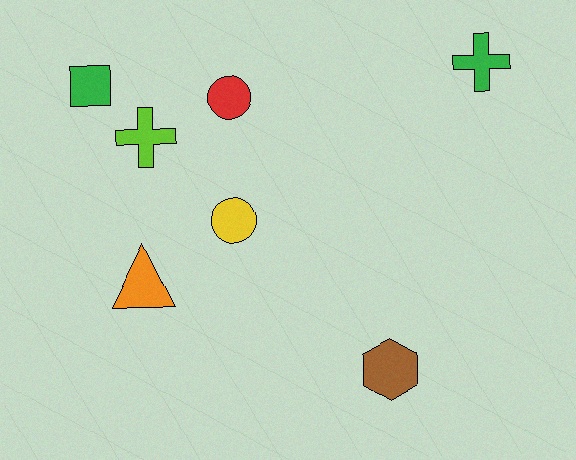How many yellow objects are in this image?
There is 1 yellow object.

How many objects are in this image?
There are 7 objects.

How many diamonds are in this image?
There are no diamonds.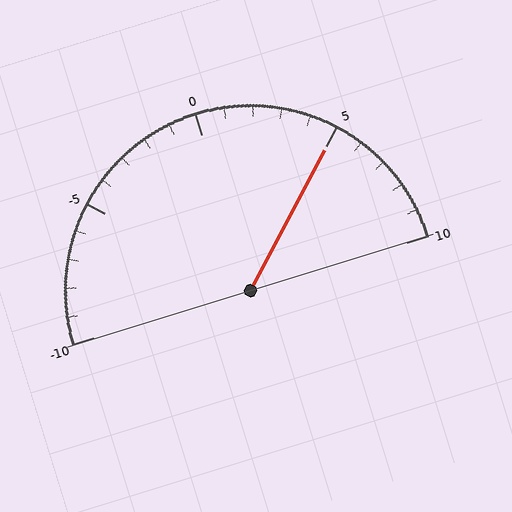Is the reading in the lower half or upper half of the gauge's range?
The reading is in the upper half of the range (-10 to 10).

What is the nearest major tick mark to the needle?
The nearest major tick mark is 5.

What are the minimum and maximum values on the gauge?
The gauge ranges from -10 to 10.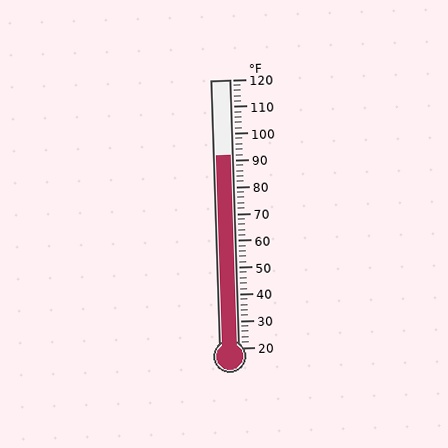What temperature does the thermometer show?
The thermometer shows approximately 92°F.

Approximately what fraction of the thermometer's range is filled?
The thermometer is filled to approximately 70% of its range.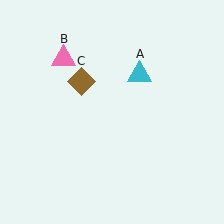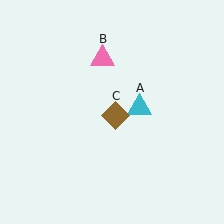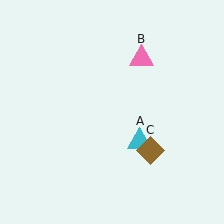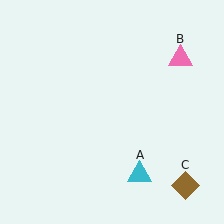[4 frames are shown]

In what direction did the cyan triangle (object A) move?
The cyan triangle (object A) moved down.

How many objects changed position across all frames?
3 objects changed position: cyan triangle (object A), pink triangle (object B), brown diamond (object C).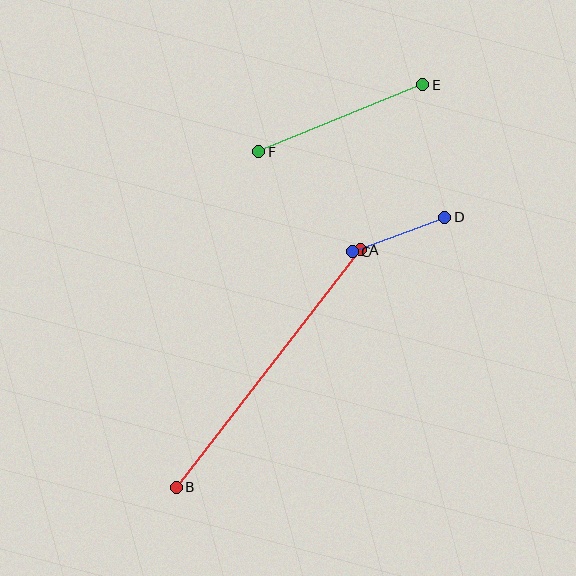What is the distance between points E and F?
The distance is approximately 177 pixels.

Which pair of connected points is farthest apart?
Points A and B are farthest apart.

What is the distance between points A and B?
The distance is approximately 300 pixels.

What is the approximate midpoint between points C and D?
The midpoint is at approximately (399, 235) pixels.